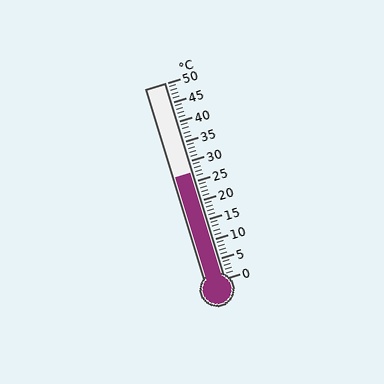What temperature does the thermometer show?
The thermometer shows approximately 27°C.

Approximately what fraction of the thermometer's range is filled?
The thermometer is filled to approximately 55% of its range.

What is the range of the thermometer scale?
The thermometer scale ranges from 0°C to 50°C.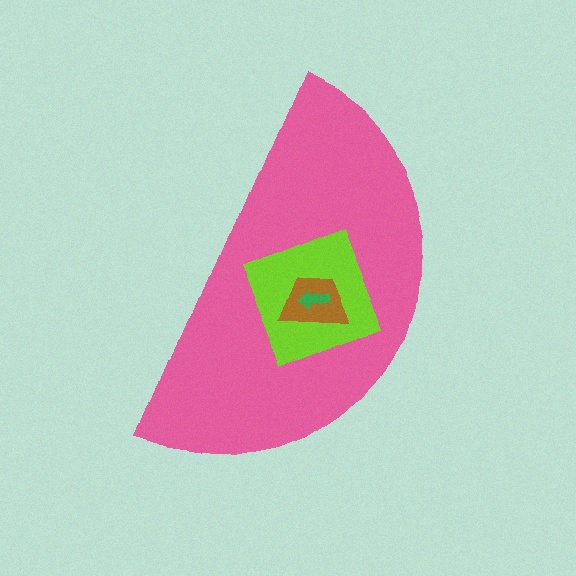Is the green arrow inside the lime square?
Yes.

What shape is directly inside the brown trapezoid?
The green arrow.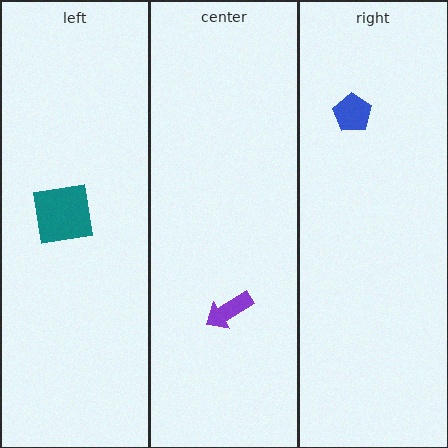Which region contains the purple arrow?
The center region.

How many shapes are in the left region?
1.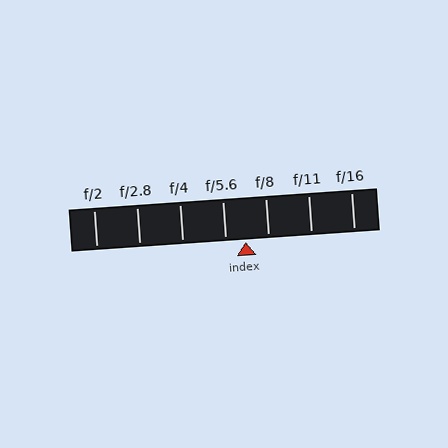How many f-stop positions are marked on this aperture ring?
There are 7 f-stop positions marked.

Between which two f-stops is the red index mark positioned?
The index mark is between f/5.6 and f/8.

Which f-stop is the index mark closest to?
The index mark is closest to f/5.6.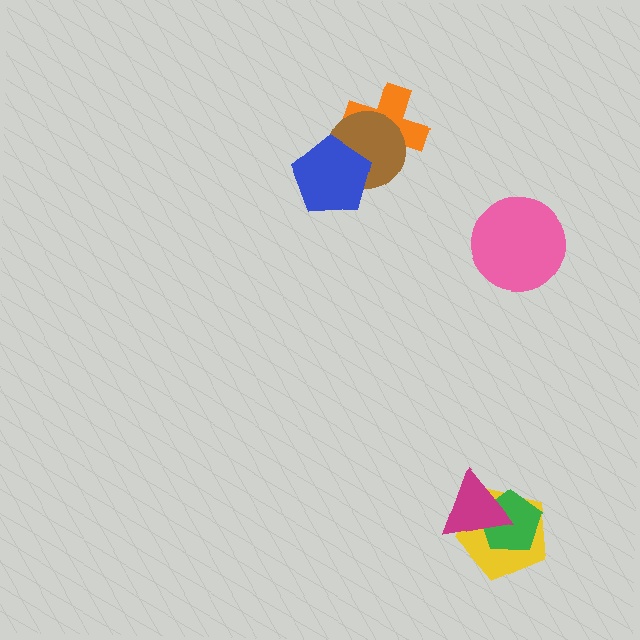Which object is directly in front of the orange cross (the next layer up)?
The brown circle is directly in front of the orange cross.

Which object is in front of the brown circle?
The blue pentagon is in front of the brown circle.